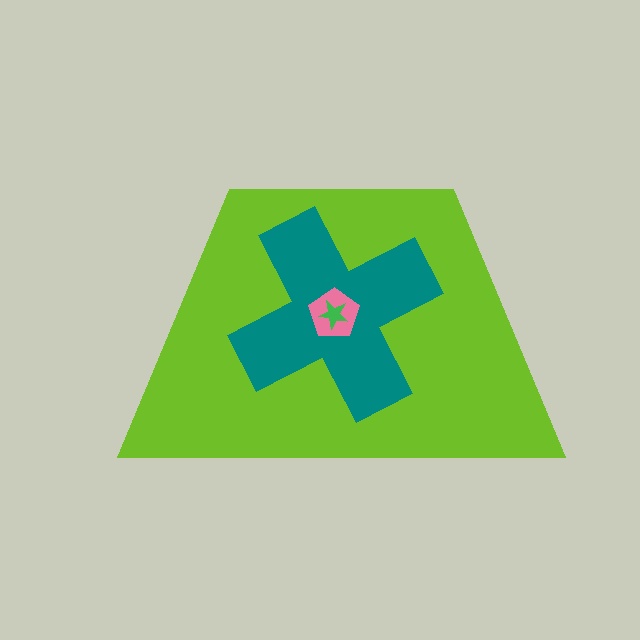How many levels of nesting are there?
4.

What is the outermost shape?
The lime trapezoid.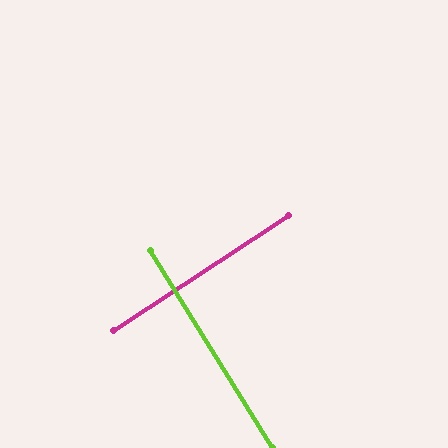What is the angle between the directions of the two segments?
Approximately 88 degrees.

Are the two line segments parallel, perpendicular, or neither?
Perpendicular — they meet at approximately 88°.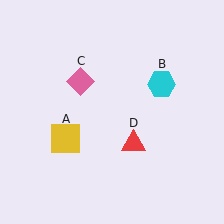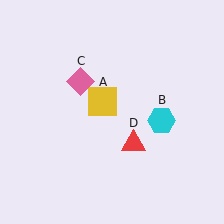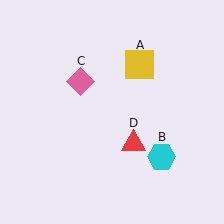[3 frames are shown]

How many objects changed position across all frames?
2 objects changed position: yellow square (object A), cyan hexagon (object B).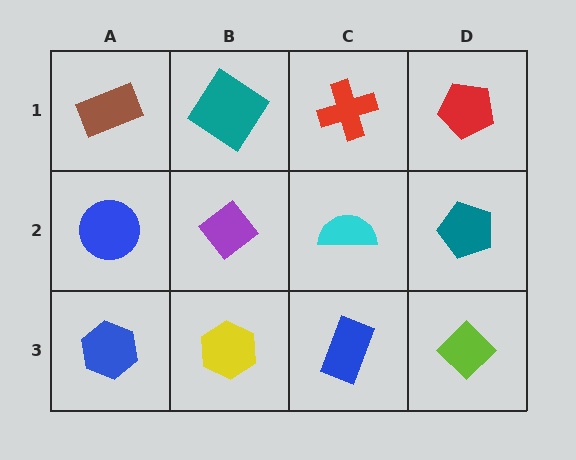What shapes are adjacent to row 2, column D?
A red pentagon (row 1, column D), a lime diamond (row 3, column D), a cyan semicircle (row 2, column C).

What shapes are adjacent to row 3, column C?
A cyan semicircle (row 2, column C), a yellow hexagon (row 3, column B), a lime diamond (row 3, column D).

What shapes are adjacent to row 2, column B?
A teal diamond (row 1, column B), a yellow hexagon (row 3, column B), a blue circle (row 2, column A), a cyan semicircle (row 2, column C).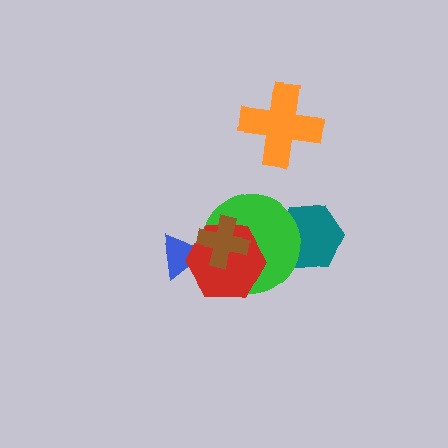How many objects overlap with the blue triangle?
2 objects overlap with the blue triangle.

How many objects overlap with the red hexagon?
3 objects overlap with the red hexagon.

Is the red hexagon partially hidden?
Yes, it is partially covered by another shape.